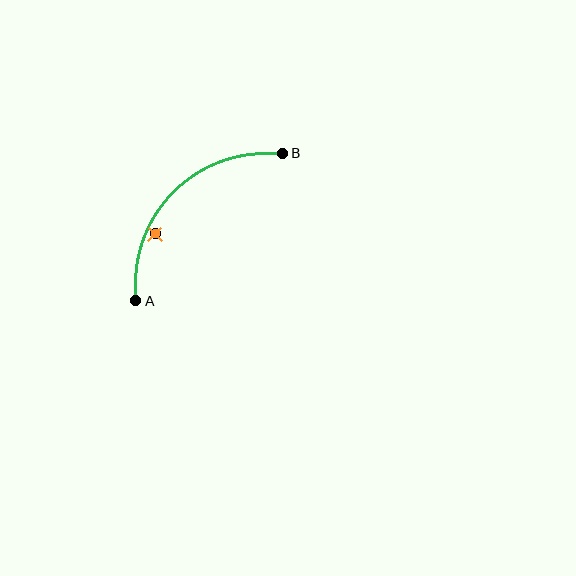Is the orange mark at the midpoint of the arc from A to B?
No — the orange mark does not lie on the arc at all. It sits slightly inside the curve.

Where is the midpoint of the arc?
The arc midpoint is the point on the curve farthest from the straight line joining A and B. It sits above and to the left of that line.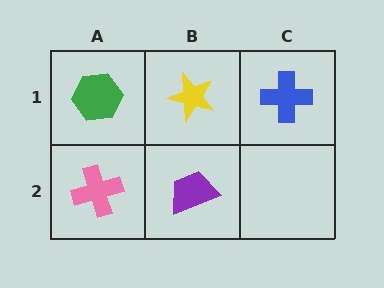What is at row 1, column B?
A yellow star.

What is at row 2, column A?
A pink cross.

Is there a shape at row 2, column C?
No, that cell is empty.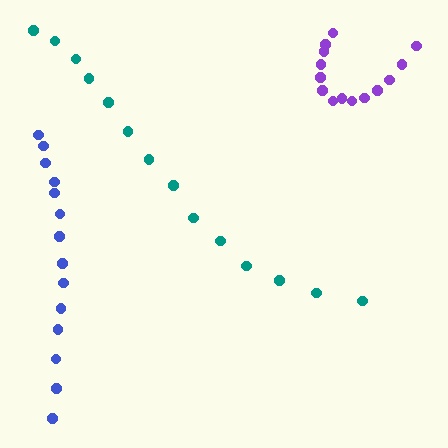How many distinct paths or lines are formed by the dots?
There are 3 distinct paths.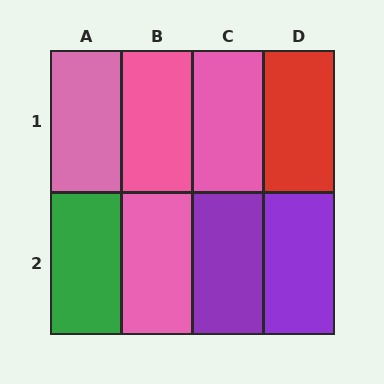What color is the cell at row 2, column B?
Pink.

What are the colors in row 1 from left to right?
Pink, pink, pink, red.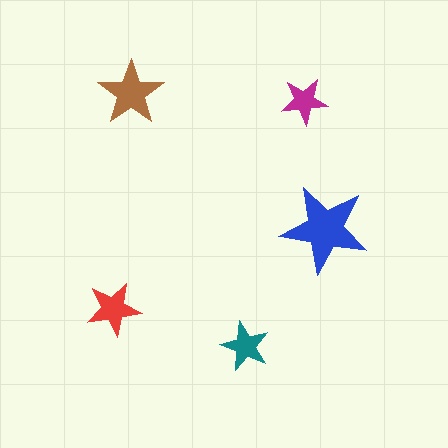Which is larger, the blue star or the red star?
The blue one.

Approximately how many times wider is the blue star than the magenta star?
About 2 times wider.